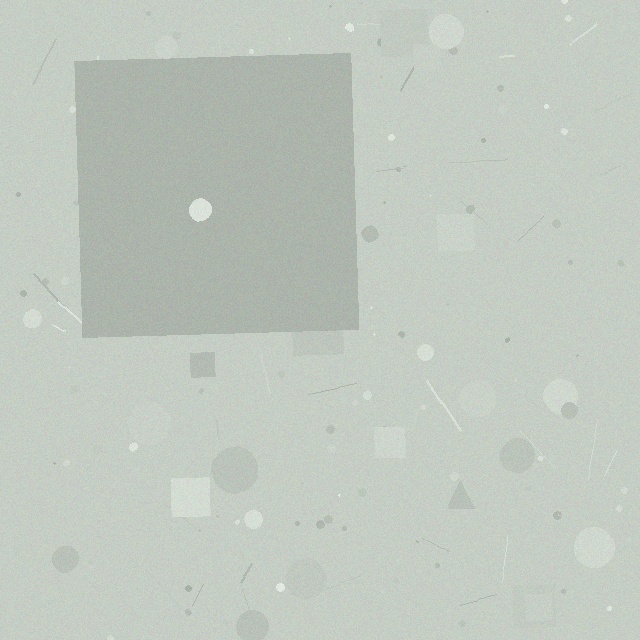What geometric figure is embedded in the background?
A square is embedded in the background.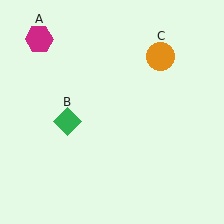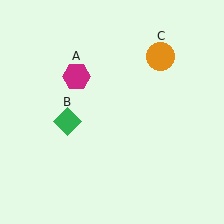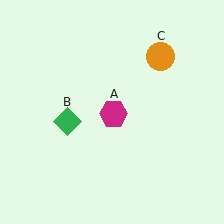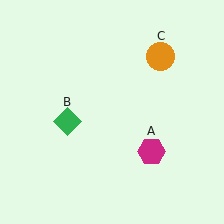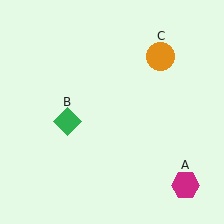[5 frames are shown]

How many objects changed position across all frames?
1 object changed position: magenta hexagon (object A).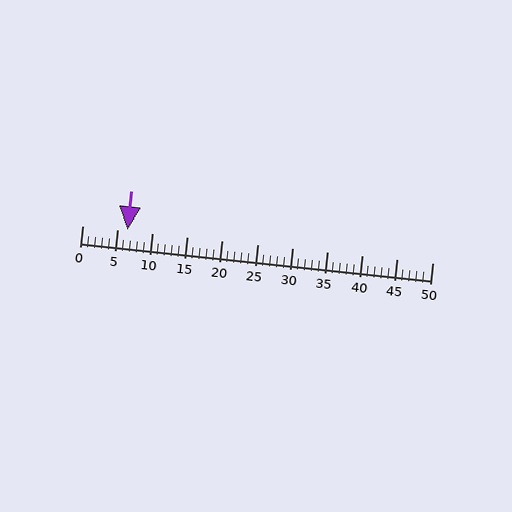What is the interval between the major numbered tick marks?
The major tick marks are spaced 5 units apart.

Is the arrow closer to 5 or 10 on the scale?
The arrow is closer to 5.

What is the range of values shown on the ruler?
The ruler shows values from 0 to 50.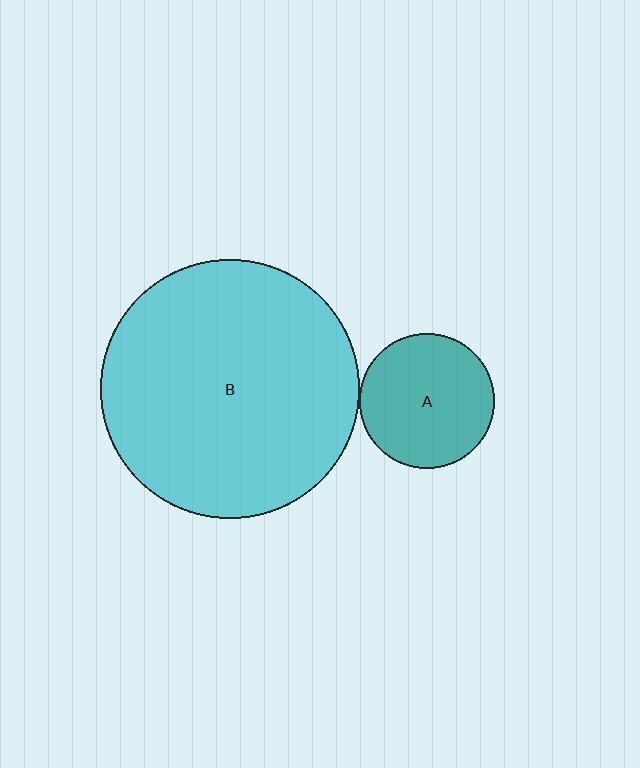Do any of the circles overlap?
No, none of the circles overlap.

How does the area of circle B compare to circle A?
Approximately 3.7 times.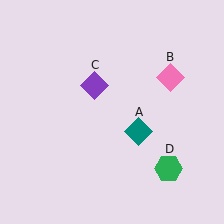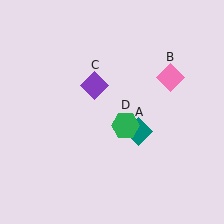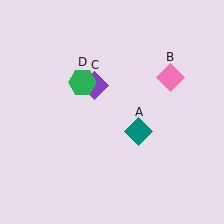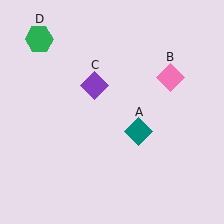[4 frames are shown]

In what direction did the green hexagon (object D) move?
The green hexagon (object D) moved up and to the left.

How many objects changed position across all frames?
1 object changed position: green hexagon (object D).